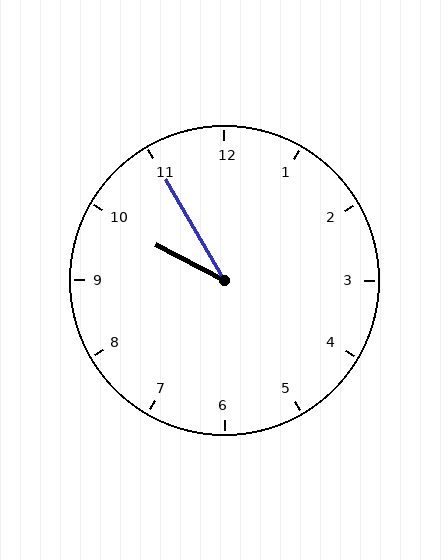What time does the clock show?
9:55.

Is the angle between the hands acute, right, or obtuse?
It is acute.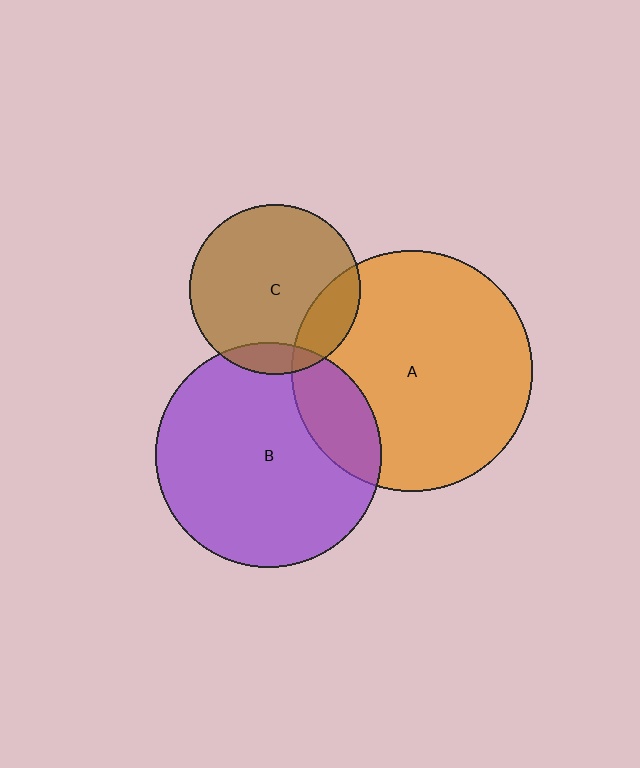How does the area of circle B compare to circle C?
Approximately 1.7 times.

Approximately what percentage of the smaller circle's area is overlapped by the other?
Approximately 20%.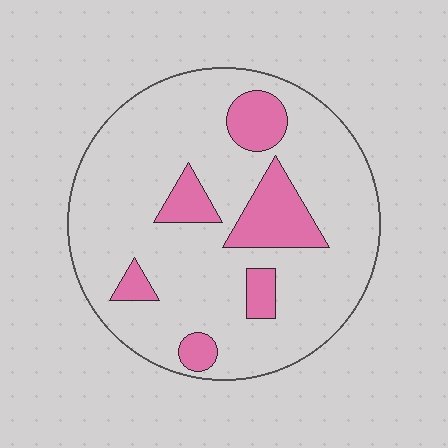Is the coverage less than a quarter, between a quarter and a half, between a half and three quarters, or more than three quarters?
Less than a quarter.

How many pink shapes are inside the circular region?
6.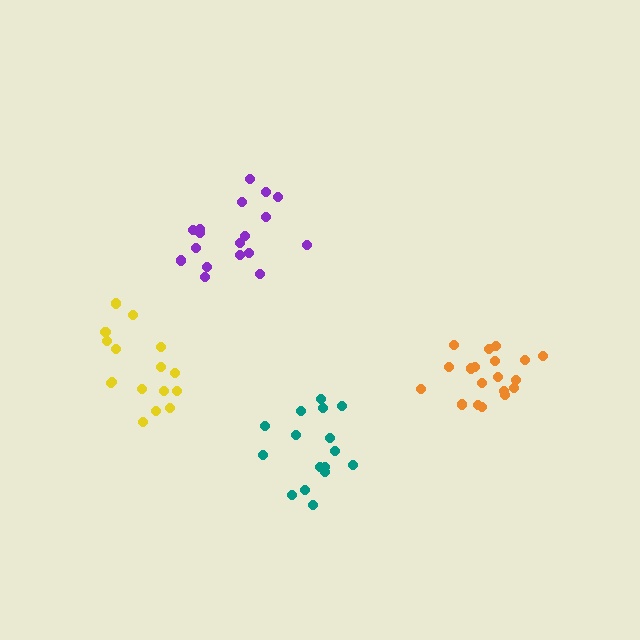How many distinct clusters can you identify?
There are 4 distinct clusters.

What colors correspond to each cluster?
The clusters are colored: purple, yellow, orange, teal.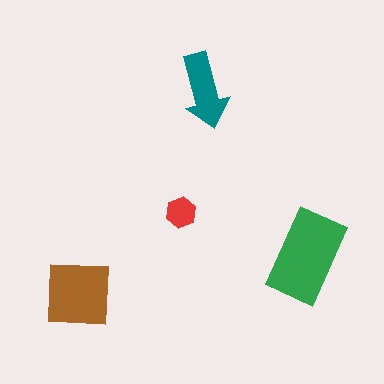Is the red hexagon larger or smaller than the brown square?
Smaller.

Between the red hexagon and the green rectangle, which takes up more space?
The green rectangle.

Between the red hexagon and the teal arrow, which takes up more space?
The teal arrow.